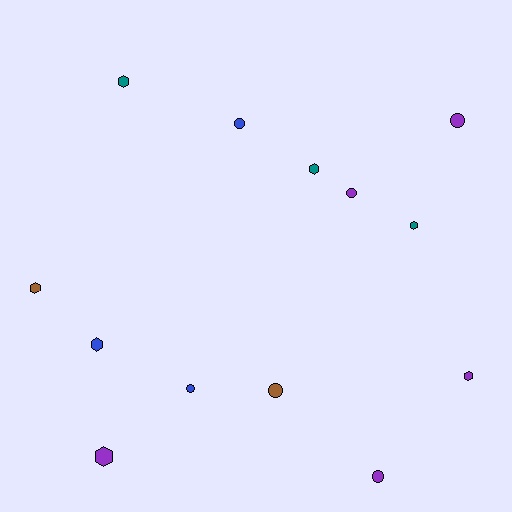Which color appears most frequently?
Purple, with 5 objects.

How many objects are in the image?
There are 13 objects.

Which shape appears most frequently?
Hexagon, with 7 objects.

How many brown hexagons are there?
There is 1 brown hexagon.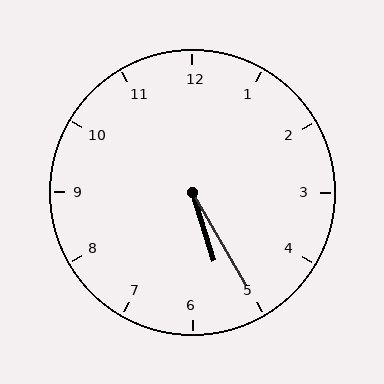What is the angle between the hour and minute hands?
Approximately 12 degrees.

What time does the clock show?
5:25.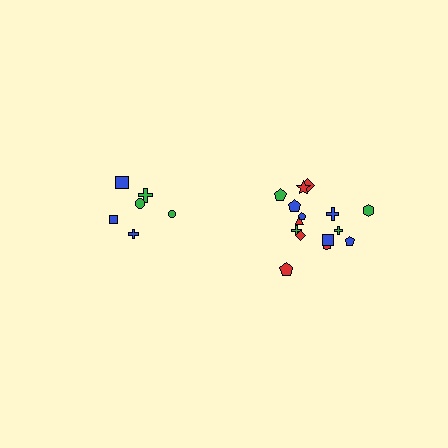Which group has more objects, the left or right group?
The right group.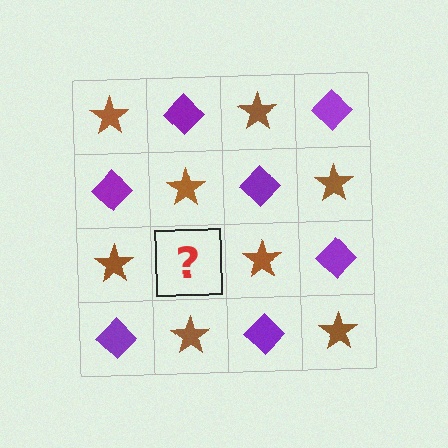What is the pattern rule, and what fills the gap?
The rule is that it alternates brown star and purple diamond in a checkerboard pattern. The gap should be filled with a purple diamond.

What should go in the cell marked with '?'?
The missing cell should contain a purple diamond.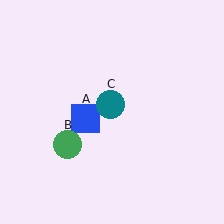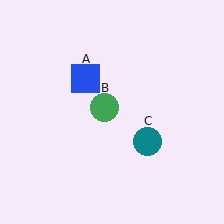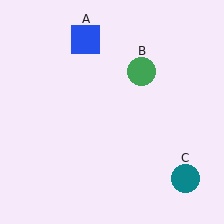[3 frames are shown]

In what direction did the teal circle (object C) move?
The teal circle (object C) moved down and to the right.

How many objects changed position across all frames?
3 objects changed position: blue square (object A), green circle (object B), teal circle (object C).